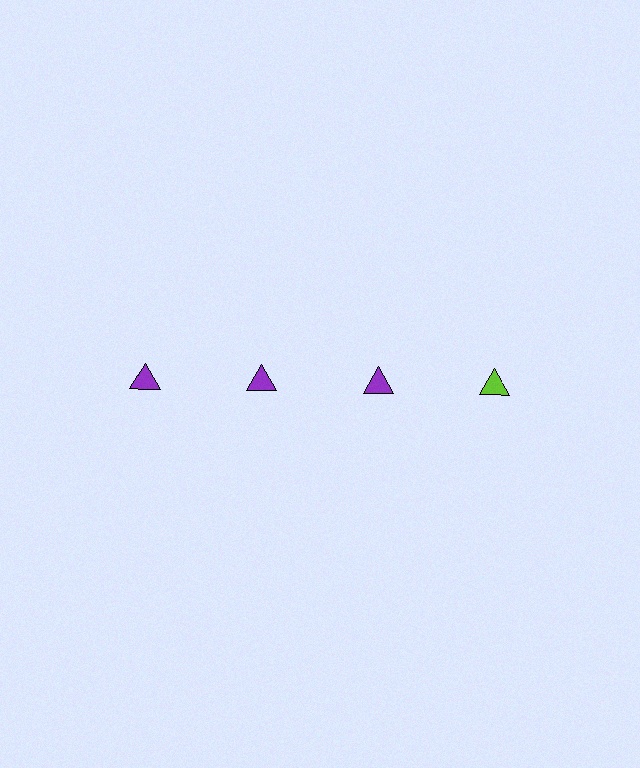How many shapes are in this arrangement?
There are 4 shapes arranged in a grid pattern.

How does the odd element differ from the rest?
It has a different color: lime instead of purple.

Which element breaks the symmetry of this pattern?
The lime triangle in the top row, second from right column breaks the symmetry. All other shapes are purple triangles.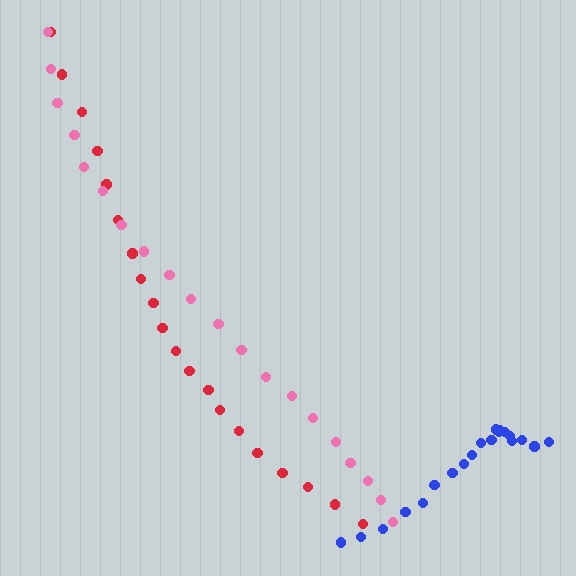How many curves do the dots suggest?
There are 3 distinct paths.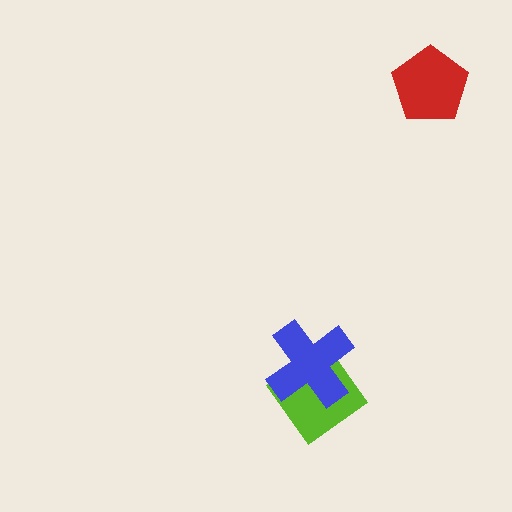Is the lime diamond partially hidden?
Yes, it is partially covered by another shape.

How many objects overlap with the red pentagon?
0 objects overlap with the red pentagon.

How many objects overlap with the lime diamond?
1 object overlaps with the lime diamond.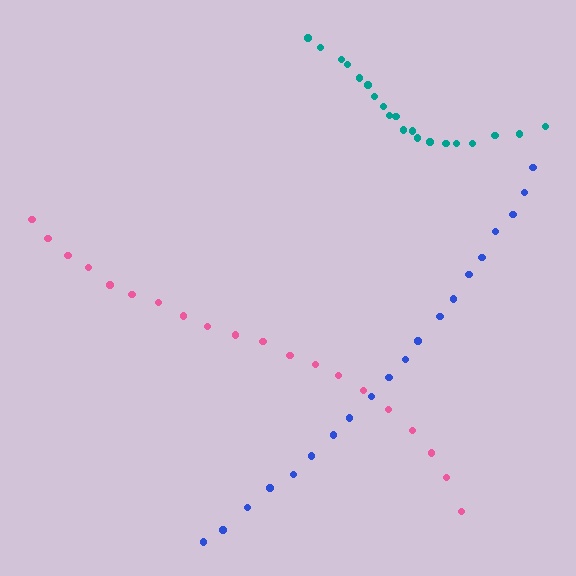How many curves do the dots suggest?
There are 3 distinct paths.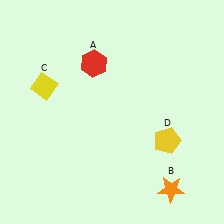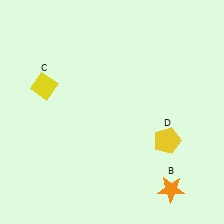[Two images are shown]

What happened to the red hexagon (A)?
The red hexagon (A) was removed in Image 2. It was in the top-left area of Image 1.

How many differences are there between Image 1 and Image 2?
There is 1 difference between the two images.